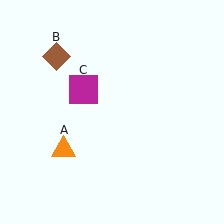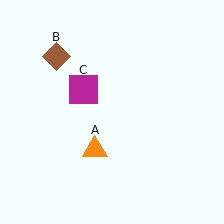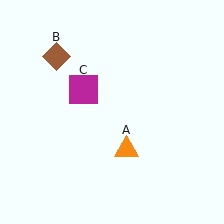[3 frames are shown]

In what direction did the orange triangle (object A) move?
The orange triangle (object A) moved right.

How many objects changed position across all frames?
1 object changed position: orange triangle (object A).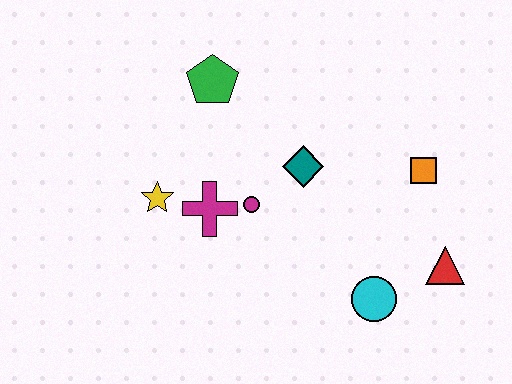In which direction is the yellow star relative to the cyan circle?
The yellow star is to the left of the cyan circle.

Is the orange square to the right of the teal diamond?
Yes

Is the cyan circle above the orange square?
No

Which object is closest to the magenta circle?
The magenta cross is closest to the magenta circle.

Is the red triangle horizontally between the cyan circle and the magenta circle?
No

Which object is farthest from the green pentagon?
The red triangle is farthest from the green pentagon.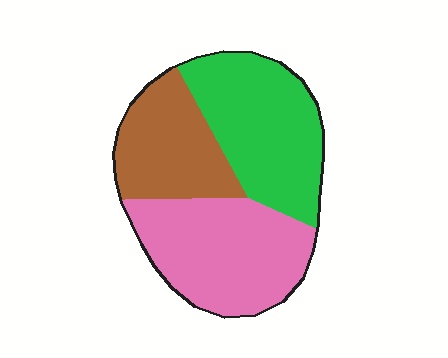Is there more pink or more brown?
Pink.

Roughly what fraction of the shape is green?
Green takes up between a third and a half of the shape.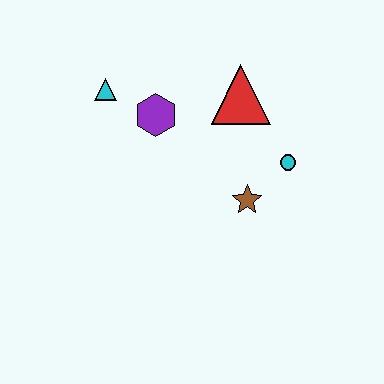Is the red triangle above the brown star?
Yes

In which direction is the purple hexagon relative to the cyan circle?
The purple hexagon is to the left of the cyan circle.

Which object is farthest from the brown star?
The cyan triangle is farthest from the brown star.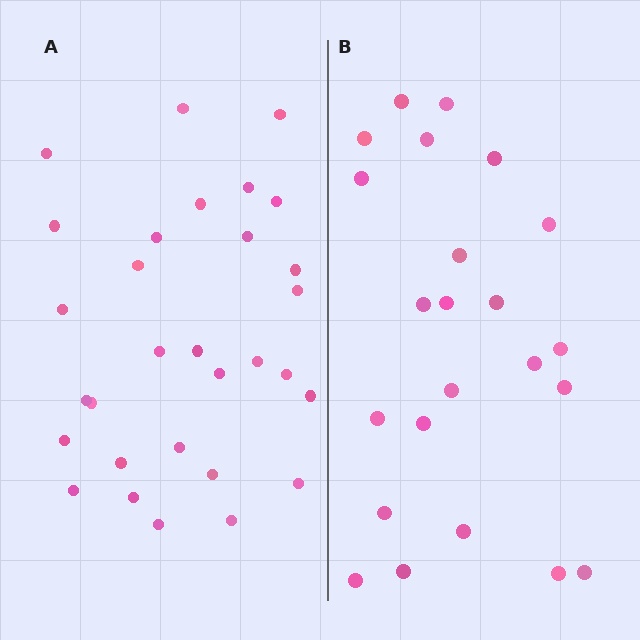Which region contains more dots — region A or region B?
Region A (the left region) has more dots.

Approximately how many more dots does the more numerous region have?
Region A has roughly 8 or so more dots than region B.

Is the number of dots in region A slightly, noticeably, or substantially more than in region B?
Region A has noticeably more, but not dramatically so. The ratio is roughly 1.3 to 1.